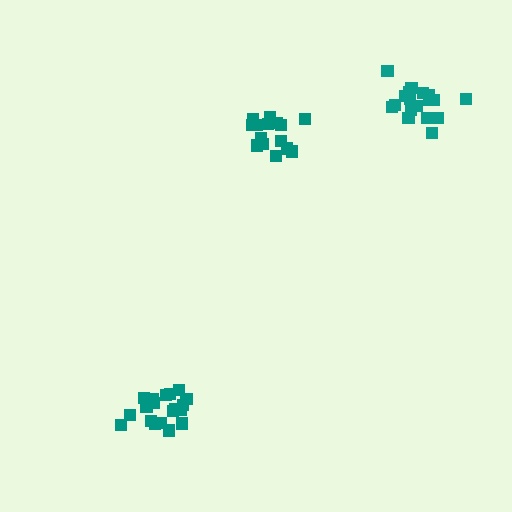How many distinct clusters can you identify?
There are 3 distinct clusters.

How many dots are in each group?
Group 1: 18 dots, Group 2: 19 dots, Group 3: 15 dots (52 total).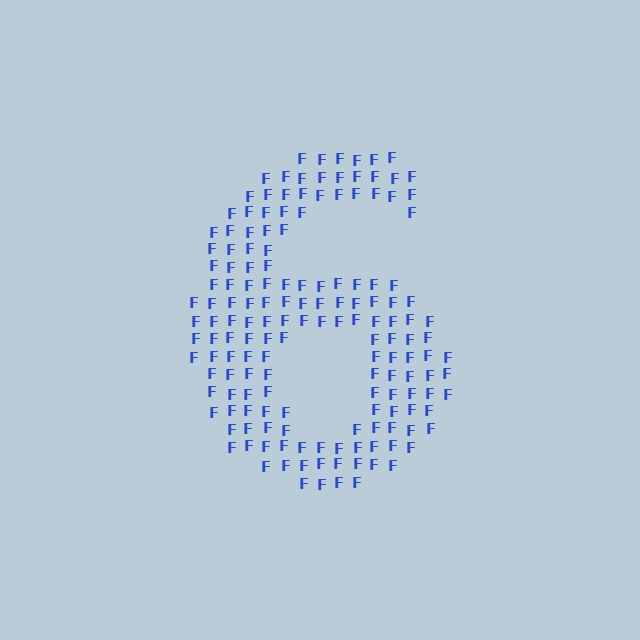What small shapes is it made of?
It is made of small letter F's.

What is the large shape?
The large shape is the digit 6.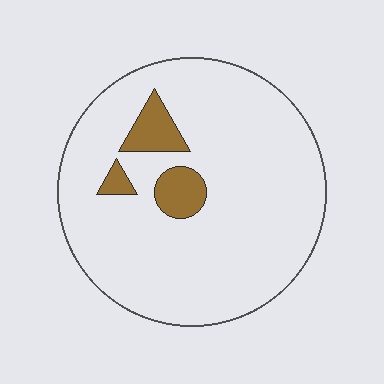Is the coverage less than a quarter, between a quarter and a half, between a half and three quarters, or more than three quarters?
Less than a quarter.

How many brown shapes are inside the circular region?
3.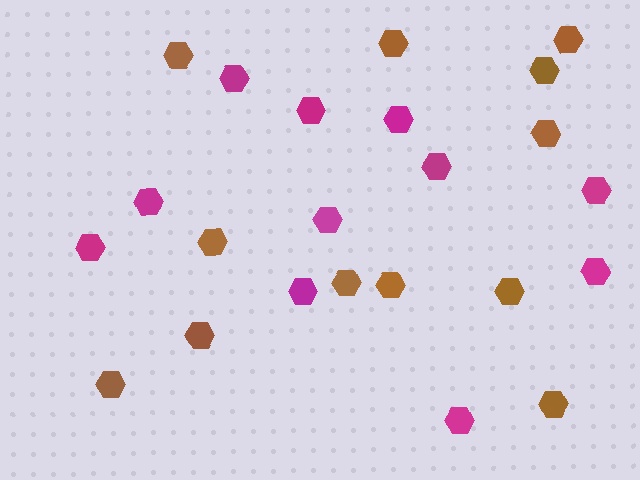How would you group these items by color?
There are 2 groups: one group of magenta hexagons (11) and one group of brown hexagons (12).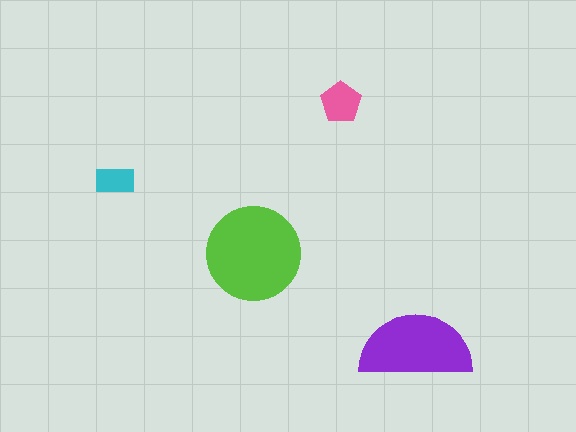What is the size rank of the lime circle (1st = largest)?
1st.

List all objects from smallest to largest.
The cyan rectangle, the pink pentagon, the purple semicircle, the lime circle.